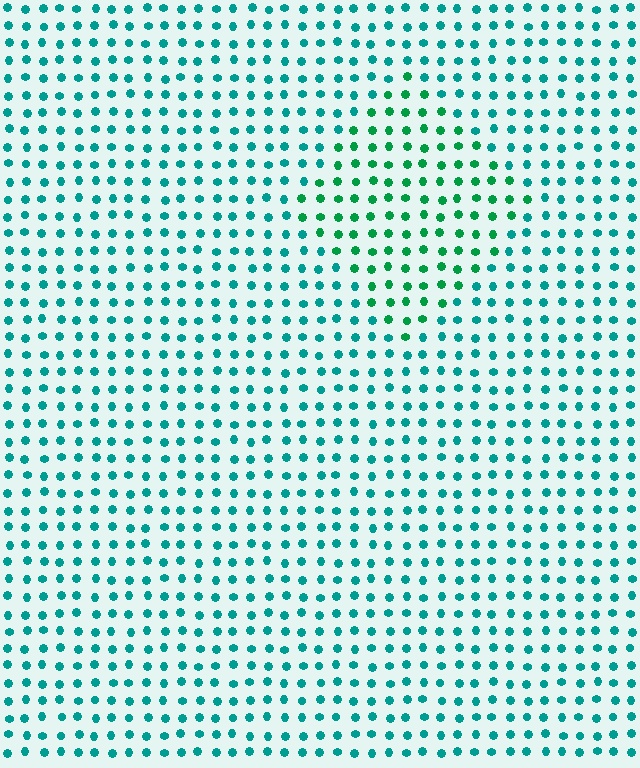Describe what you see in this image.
The image is filled with small teal elements in a uniform arrangement. A diamond-shaped region is visible where the elements are tinted to a slightly different hue, forming a subtle color boundary.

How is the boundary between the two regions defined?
The boundary is defined purely by a slight shift in hue (about 31 degrees). Spacing, size, and orientation are identical on both sides.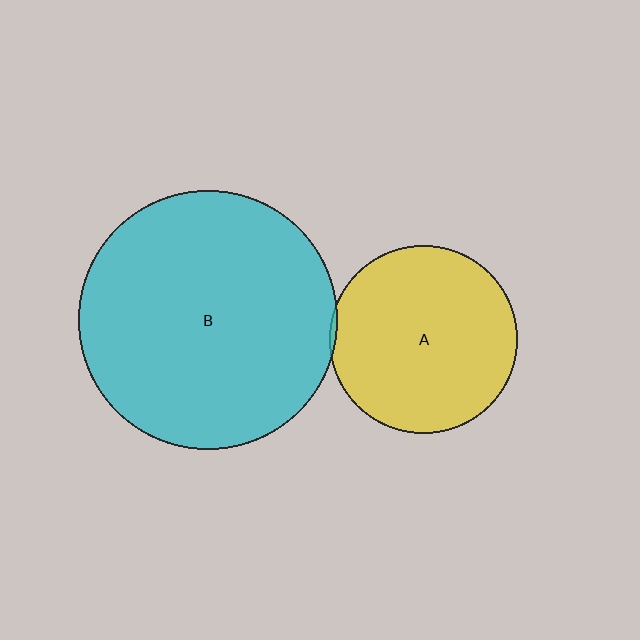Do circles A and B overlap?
Yes.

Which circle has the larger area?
Circle B (cyan).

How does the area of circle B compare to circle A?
Approximately 1.9 times.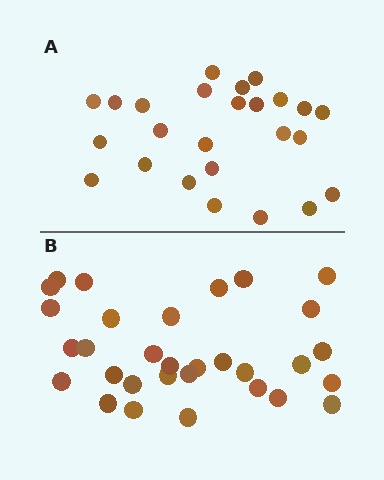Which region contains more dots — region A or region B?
Region B (the bottom region) has more dots.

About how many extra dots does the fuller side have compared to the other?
Region B has about 6 more dots than region A.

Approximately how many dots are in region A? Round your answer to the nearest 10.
About 20 dots. (The exact count is 25, which rounds to 20.)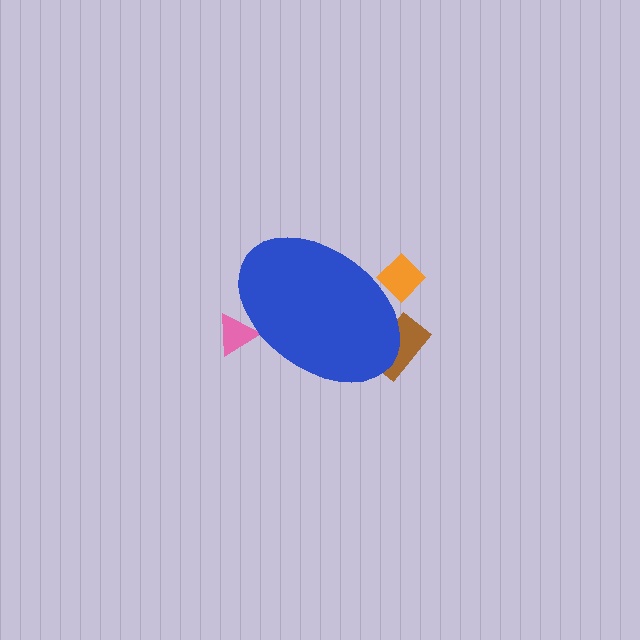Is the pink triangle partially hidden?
Yes, the pink triangle is partially hidden behind the blue ellipse.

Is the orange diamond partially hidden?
Yes, the orange diamond is partially hidden behind the blue ellipse.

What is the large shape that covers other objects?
A blue ellipse.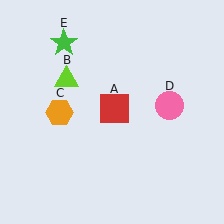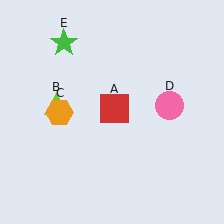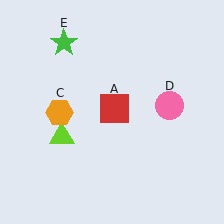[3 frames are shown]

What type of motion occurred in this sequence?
The lime triangle (object B) rotated counterclockwise around the center of the scene.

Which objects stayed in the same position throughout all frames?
Red square (object A) and orange hexagon (object C) and pink circle (object D) and green star (object E) remained stationary.